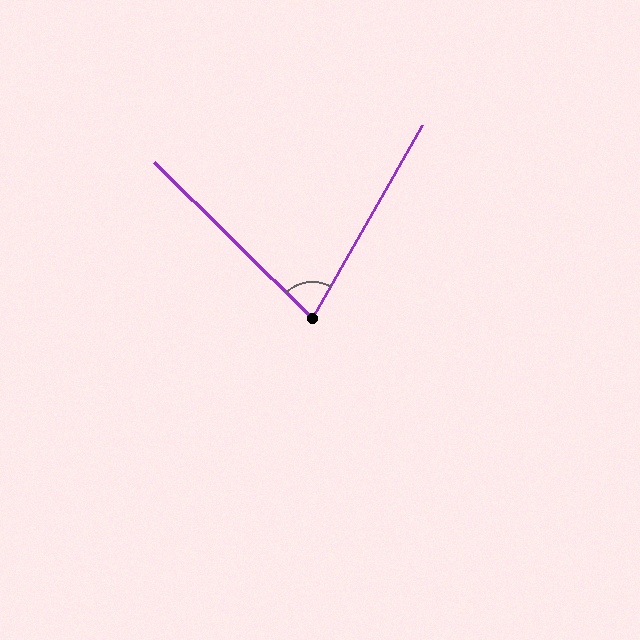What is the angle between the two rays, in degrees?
Approximately 75 degrees.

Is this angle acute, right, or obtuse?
It is acute.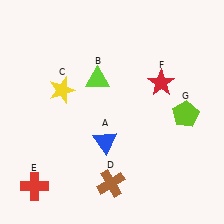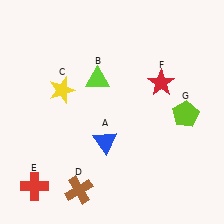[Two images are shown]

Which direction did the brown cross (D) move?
The brown cross (D) moved left.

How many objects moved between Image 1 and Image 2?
1 object moved between the two images.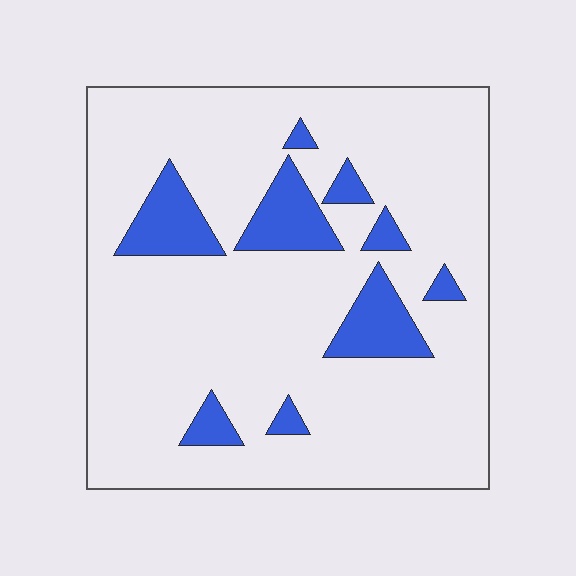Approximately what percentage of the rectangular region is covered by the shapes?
Approximately 15%.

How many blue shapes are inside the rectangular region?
9.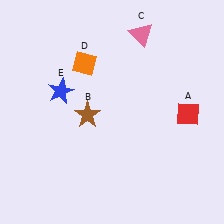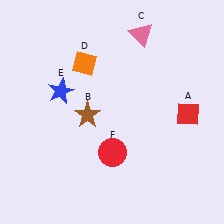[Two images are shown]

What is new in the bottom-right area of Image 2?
A red circle (F) was added in the bottom-right area of Image 2.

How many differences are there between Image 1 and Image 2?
There is 1 difference between the two images.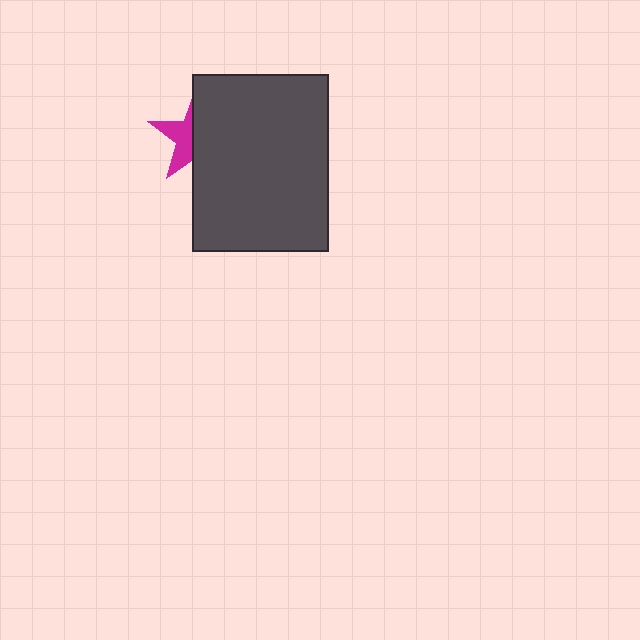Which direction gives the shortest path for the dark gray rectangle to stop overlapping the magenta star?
Moving right gives the shortest separation.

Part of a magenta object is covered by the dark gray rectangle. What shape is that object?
It is a star.